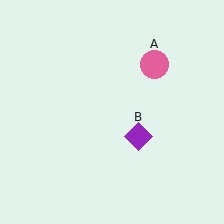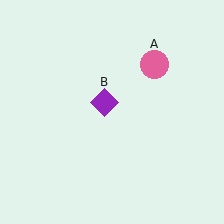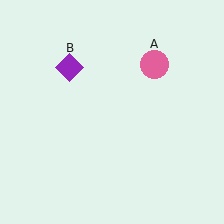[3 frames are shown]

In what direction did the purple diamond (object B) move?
The purple diamond (object B) moved up and to the left.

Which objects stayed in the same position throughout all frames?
Pink circle (object A) remained stationary.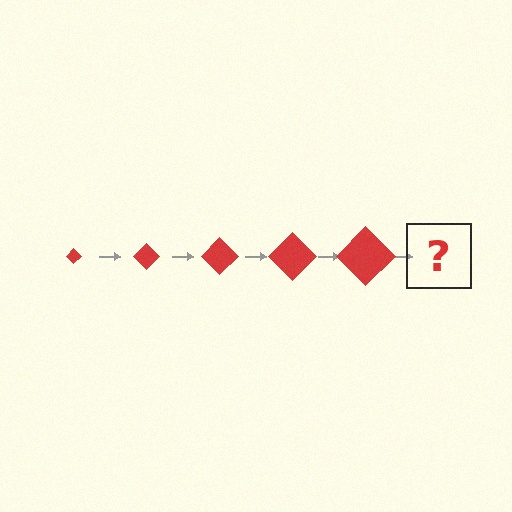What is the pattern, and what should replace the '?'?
The pattern is that the diamond gets progressively larger each step. The '?' should be a red diamond, larger than the previous one.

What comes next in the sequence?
The next element should be a red diamond, larger than the previous one.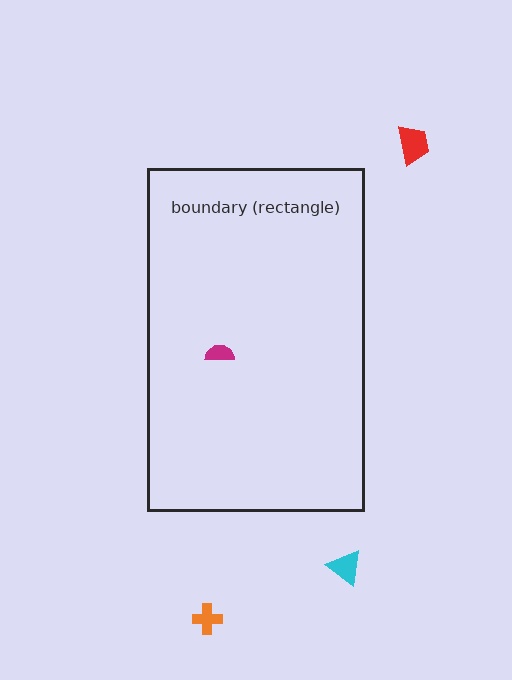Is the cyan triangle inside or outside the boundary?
Outside.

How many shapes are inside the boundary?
1 inside, 3 outside.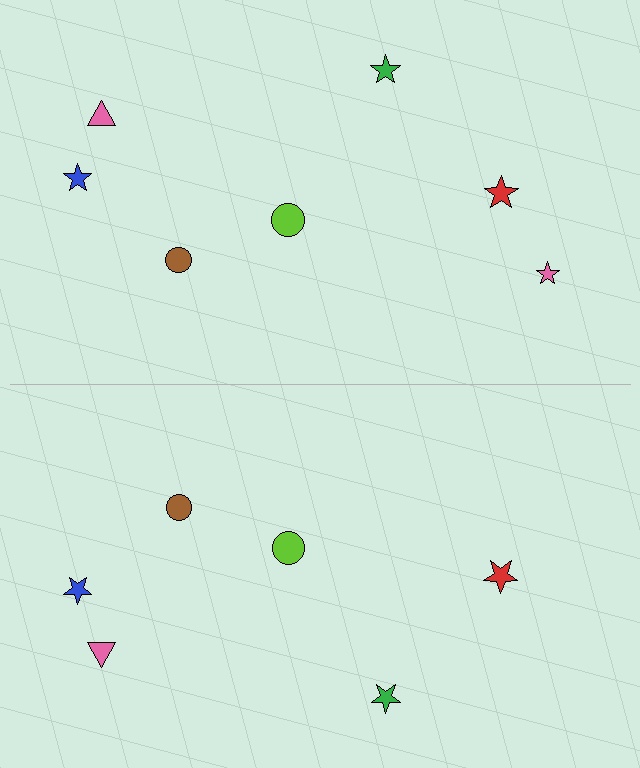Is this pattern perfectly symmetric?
No, the pattern is not perfectly symmetric. A pink star is missing from the bottom side.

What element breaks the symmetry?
A pink star is missing from the bottom side.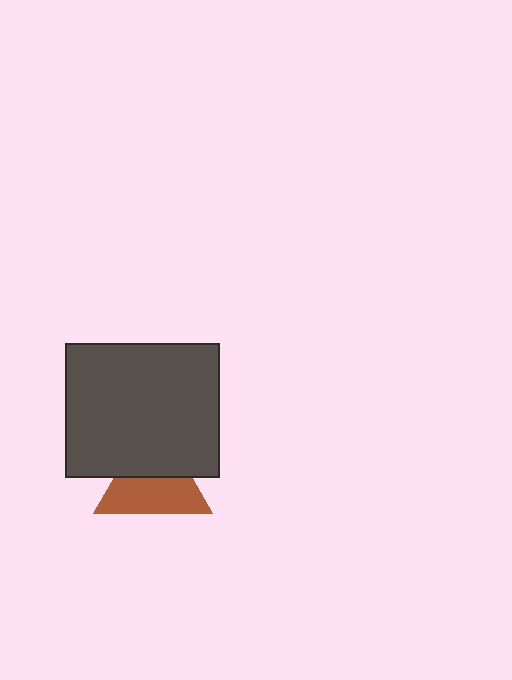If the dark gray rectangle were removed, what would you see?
You would see the complete brown triangle.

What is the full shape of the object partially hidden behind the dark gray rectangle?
The partially hidden object is a brown triangle.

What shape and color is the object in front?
The object in front is a dark gray rectangle.